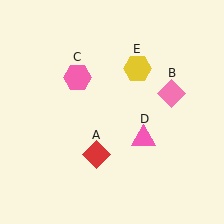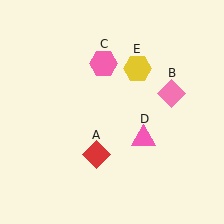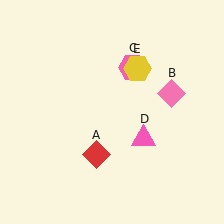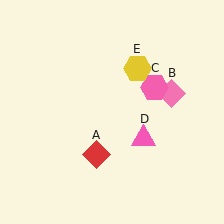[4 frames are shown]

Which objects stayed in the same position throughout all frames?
Red diamond (object A) and pink diamond (object B) and pink triangle (object D) and yellow hexagon (object E) remained stationary.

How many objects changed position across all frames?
1 object changed position: pink hexagon (object C).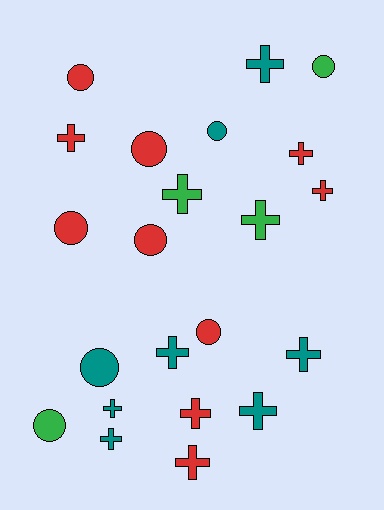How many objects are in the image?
There are 22 objects.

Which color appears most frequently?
Red, with 10 objects.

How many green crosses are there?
There are 2 green crosses.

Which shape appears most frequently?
Cross, with 13 objects.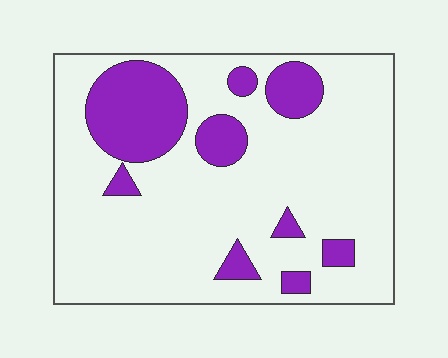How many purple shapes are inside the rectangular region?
9.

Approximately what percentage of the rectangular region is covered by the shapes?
Approximately 20%.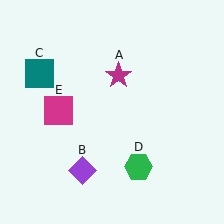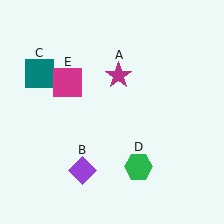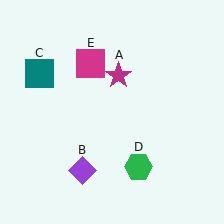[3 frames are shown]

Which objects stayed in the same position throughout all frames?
Magenta star (object A) and purple diamond (object B) and teal square (object C) and green hexagon (object D) remained stationary.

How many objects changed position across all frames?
1 object changed position: magenta square (object E).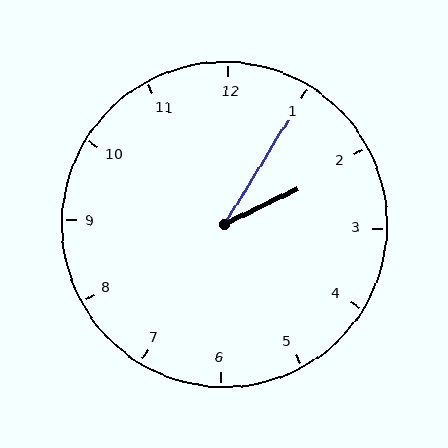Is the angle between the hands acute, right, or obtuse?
It is acute.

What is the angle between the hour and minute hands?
Approximately 32 degrees.